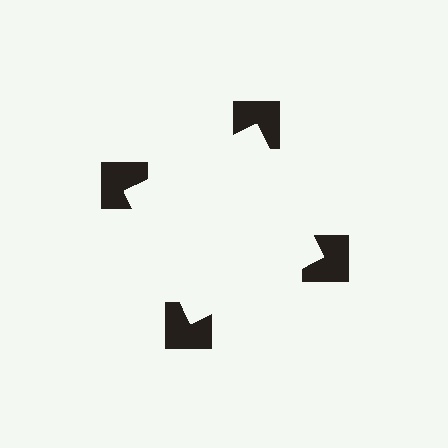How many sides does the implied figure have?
4 sides.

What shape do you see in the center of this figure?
An illusory square — its edges are inferred from the aligned wedge cuts in the notched squares, not physically drawn.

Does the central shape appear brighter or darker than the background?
It typically appears slightly brighter than the background, even though no actual brightness change is drawn.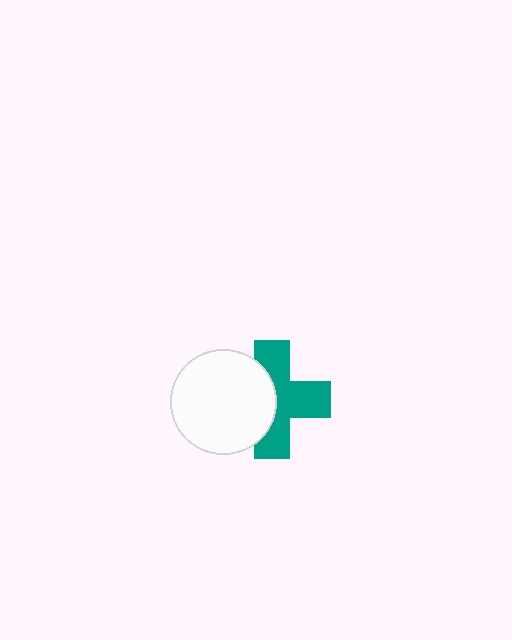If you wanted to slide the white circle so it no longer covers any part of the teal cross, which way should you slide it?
Slide it left — that is the most direct way to separate the two shapes.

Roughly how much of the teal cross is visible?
About half of it is visible (roughly 60%).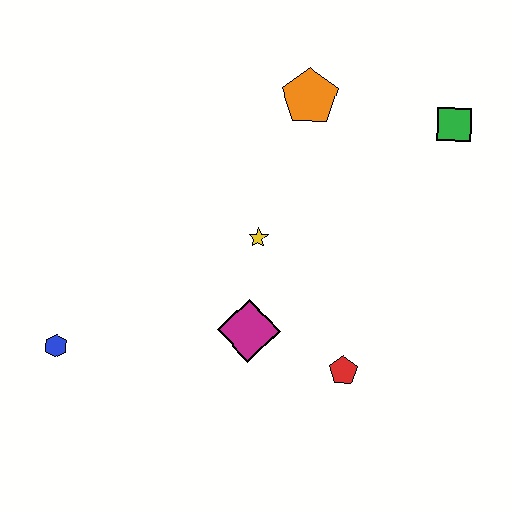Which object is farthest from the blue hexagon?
The green square is farthest from the blue hexagon.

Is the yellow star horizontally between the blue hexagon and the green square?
Yes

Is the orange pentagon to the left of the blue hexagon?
No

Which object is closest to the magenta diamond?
The yellow star is closest to the magenta diamond.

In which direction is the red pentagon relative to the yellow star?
The red pentagon is below the yellow star.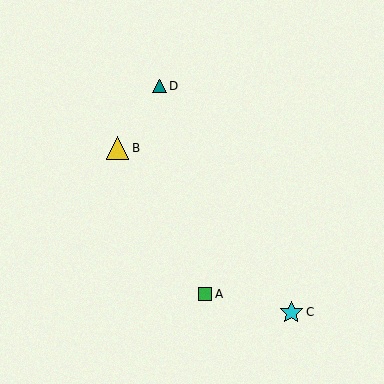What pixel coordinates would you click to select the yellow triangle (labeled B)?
Click at (118, 148) to select the yellow triangle B.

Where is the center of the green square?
The center of the green square is at (205, 294).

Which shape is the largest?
The cyan star (labeled C) is the largest.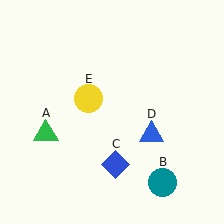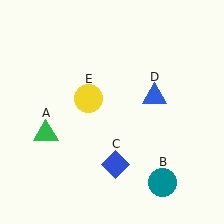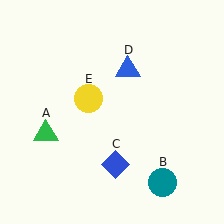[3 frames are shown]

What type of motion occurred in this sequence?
The blue triangle (object D) rotated counterclockwise around the center of the scene.